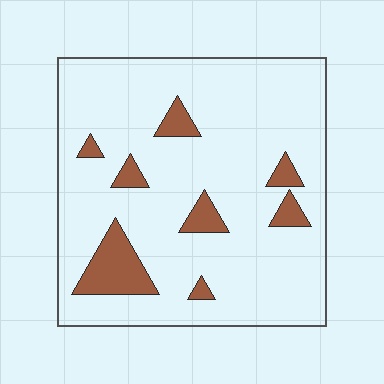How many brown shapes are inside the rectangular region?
8.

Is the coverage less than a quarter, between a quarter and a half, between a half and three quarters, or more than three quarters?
Less than a quarter.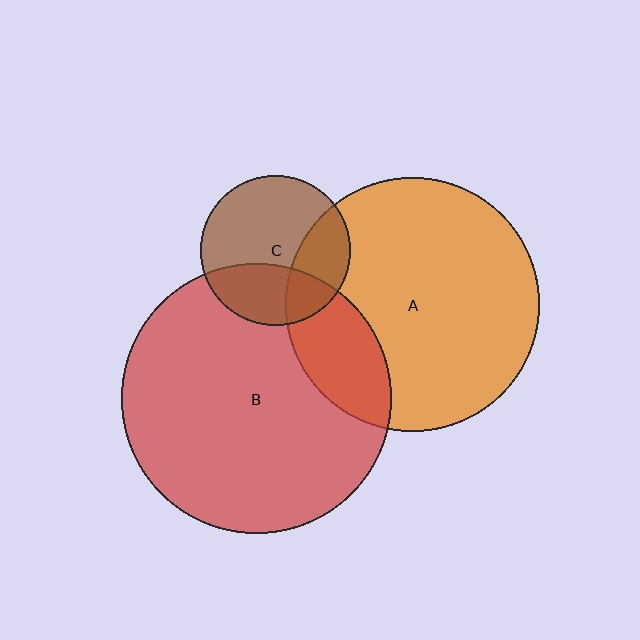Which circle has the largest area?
Circle B (red).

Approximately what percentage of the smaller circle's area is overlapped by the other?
Approximately 30%.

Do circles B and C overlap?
Yes.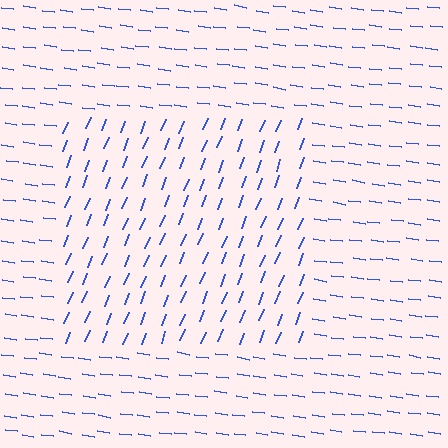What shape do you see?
I see a rectangle.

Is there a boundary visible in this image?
Yes, there is a texture boundary formed by a change in line orientation.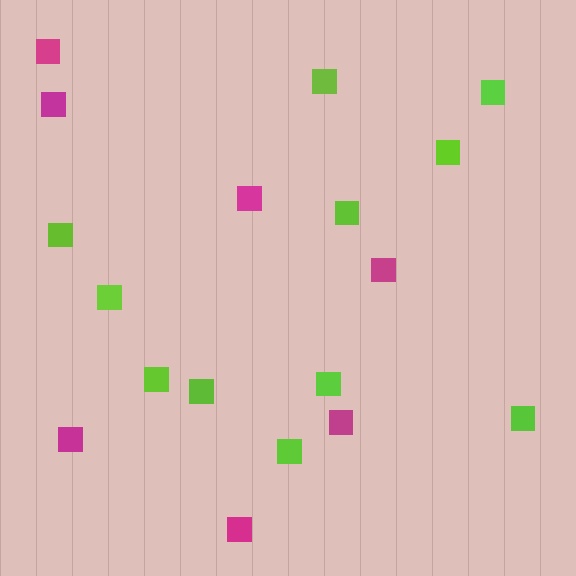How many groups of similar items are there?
There are 2 groups: one group of lime squares (11) and one group of magenta squares (7).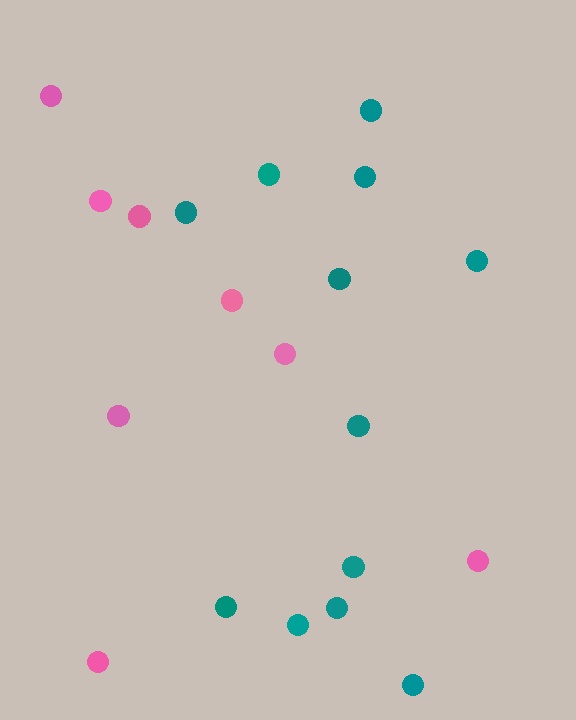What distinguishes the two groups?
There are 2 groups: one group of pink circles (8) and one group of teal circles (12).